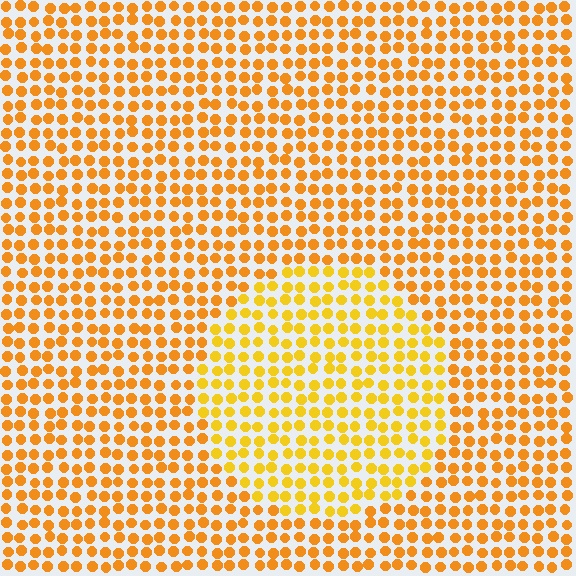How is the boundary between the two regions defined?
The boundary is defined purely by a slight shift in hue (about 18 degrees). Spacing, size, and orientation are identical on both sides.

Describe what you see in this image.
The image is filled with small orange elements in a uniform arrangement. A circle-shaped region is visible where the elements are tinted to a slightly different hue, forming a subtle color boundary.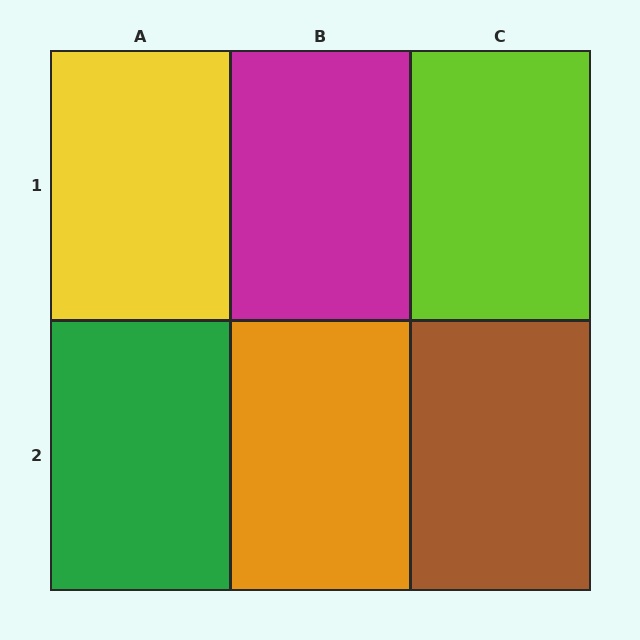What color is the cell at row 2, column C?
Brown.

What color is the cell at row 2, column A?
Green.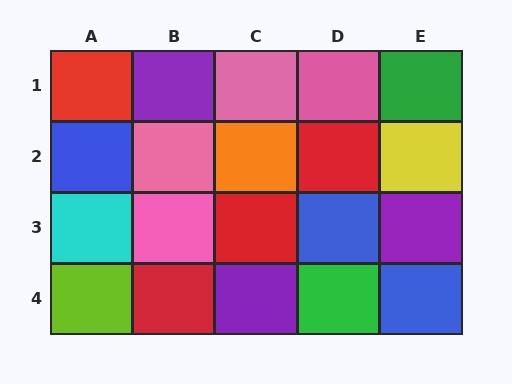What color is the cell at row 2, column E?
Yellow.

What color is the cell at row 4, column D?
Green.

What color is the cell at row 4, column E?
Blue.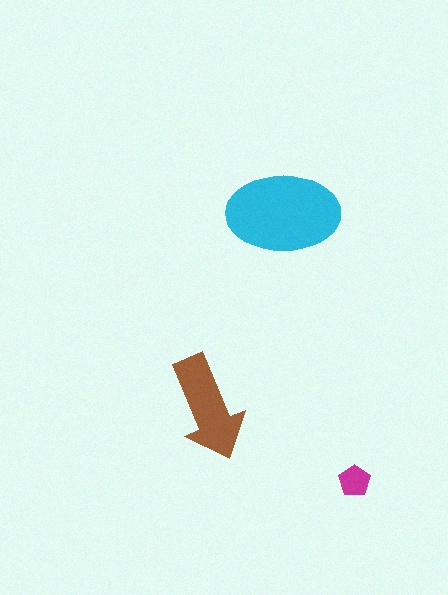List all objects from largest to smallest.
The cyan ellipse, the brown arrow, the magenta pentagon.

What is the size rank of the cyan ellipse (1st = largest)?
1st.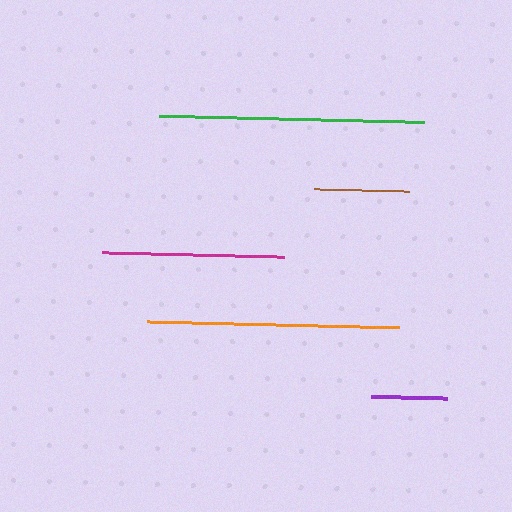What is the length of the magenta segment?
The magenta segment is approximately 182 pixels long.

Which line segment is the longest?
The green line is the longest at approximately 265 pixels.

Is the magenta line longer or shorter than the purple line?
The magenta line is longer than the purple line.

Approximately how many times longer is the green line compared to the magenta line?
The green line is approximately 1.5 times the length of the magenta line.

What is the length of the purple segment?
The purple segment is approximately 75 pixels long.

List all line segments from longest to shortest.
From longest to shortest: green, orange, magenta, brown, purple.